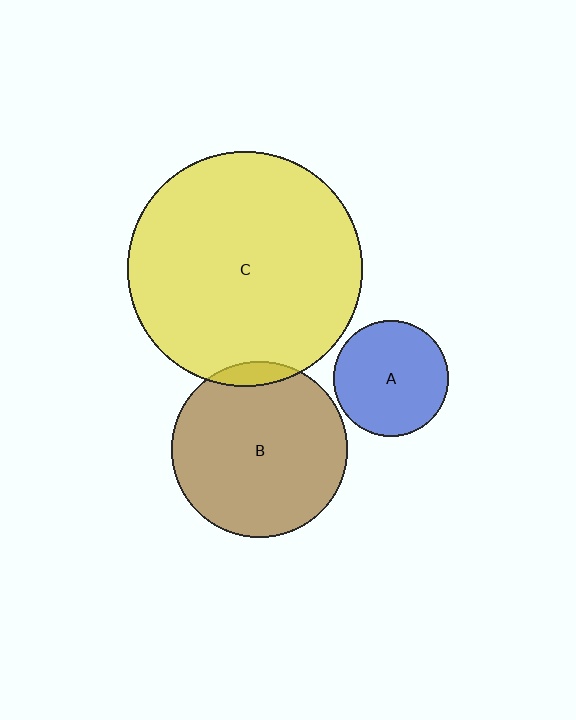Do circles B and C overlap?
Yes.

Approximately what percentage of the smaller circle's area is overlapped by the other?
Approximately 5%.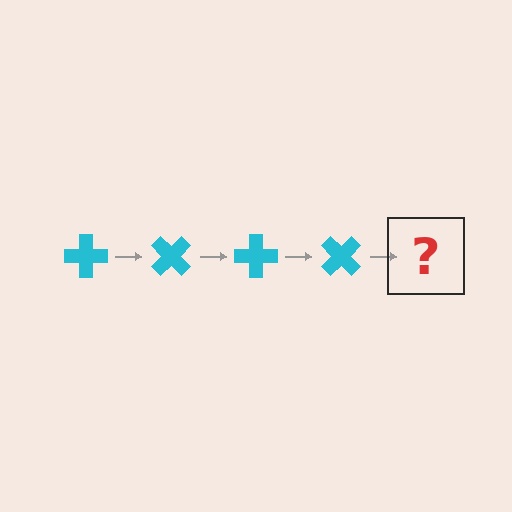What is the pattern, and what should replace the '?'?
The pattern is that the cross rotates 45 degrees each step. The '?' should be a cyan cross rotated 180 degrees.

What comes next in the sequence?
The next element should be a cyan cross rotated 180 degrees.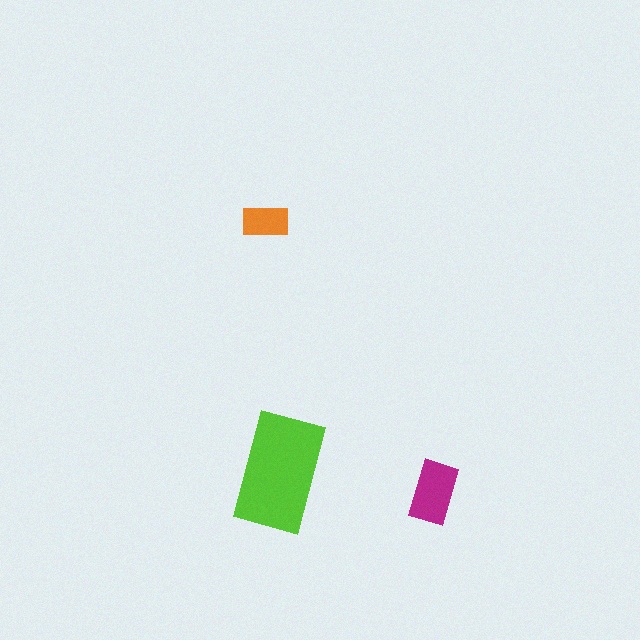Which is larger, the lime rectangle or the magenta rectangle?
The lime one.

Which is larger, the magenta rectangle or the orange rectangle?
The magenta one.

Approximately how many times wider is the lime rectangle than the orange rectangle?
About 2.5 times wider.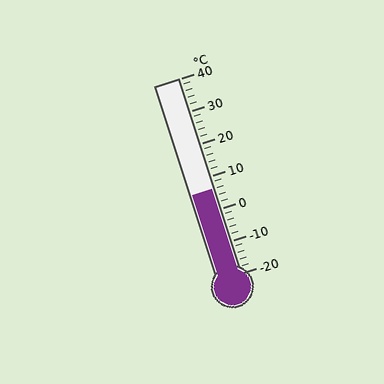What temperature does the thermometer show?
The thermometer shows approximately 6°C.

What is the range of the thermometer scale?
The thermometer scale ranges from -20°C to 40°C.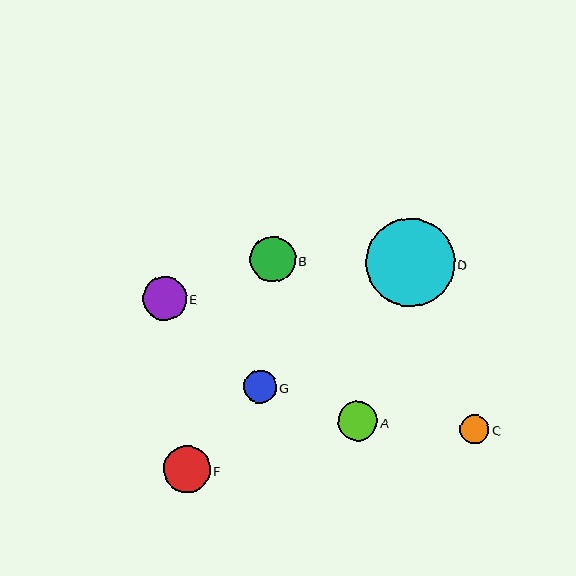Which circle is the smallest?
Circle C is the smallest with a size of approximately 29 pixels.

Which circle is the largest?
Circle D is the largest with a size of approximately 88 pixels.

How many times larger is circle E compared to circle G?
Circle E is approximately 1.3 times the size of circle G.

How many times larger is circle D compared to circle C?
Circle D is approximately 3.0 times the size of circle C.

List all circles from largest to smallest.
From largest to smallest: D, F, B, E, A, G, C.